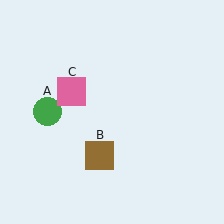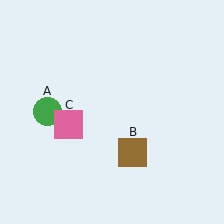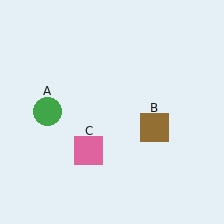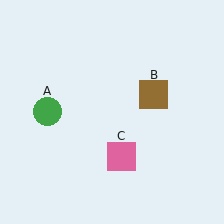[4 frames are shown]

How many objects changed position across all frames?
2 objects changed position: brown square (object B), pink square (object C).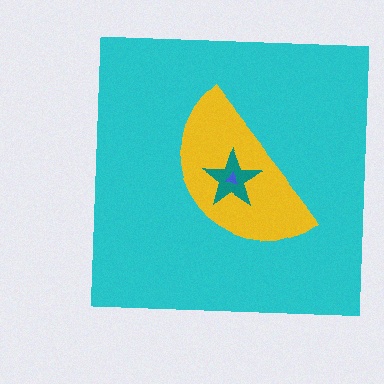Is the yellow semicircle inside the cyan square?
Yes.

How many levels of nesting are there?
4.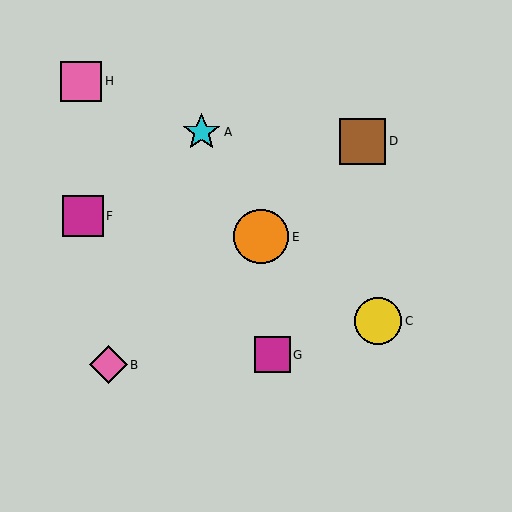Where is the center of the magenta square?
The center of the magenta square is at (83, 216).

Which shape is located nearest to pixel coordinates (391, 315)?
The yellow circle (labeled C) at (378, 321) is nearest to that location.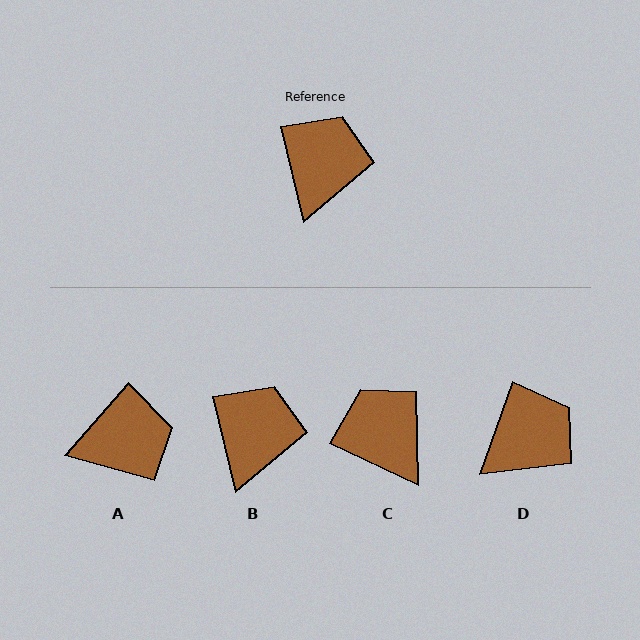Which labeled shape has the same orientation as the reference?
B.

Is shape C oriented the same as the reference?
No, it is off by about 51 degrees.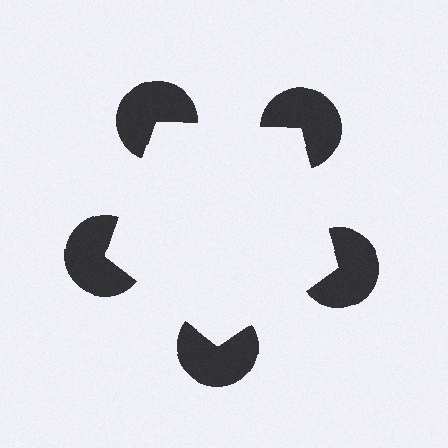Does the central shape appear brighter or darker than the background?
It typically appears slightly brighter than the background, even though no actual brightness change is drawn.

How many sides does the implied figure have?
5 sides.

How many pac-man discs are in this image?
There are 5 — one at each vertex of the illusory pentagon.